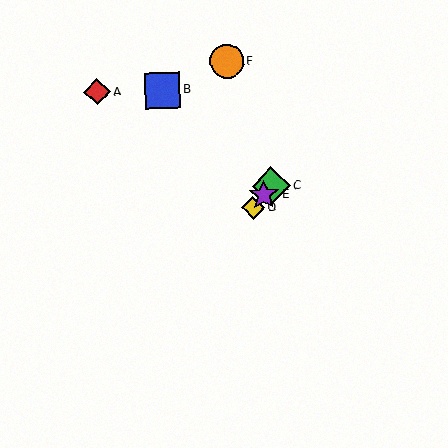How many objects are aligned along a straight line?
3 objects (C, D, E) are aligned along a straight line.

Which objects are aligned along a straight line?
Objects C, D, E are aligned along a straight line.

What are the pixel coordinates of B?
Object B is at (163, 91).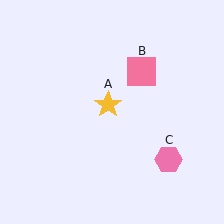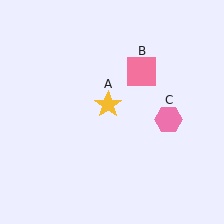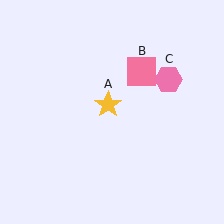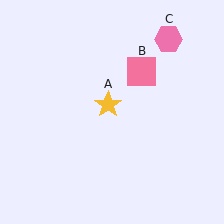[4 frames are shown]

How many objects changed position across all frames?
1 object changed position: pink hexagon (object C).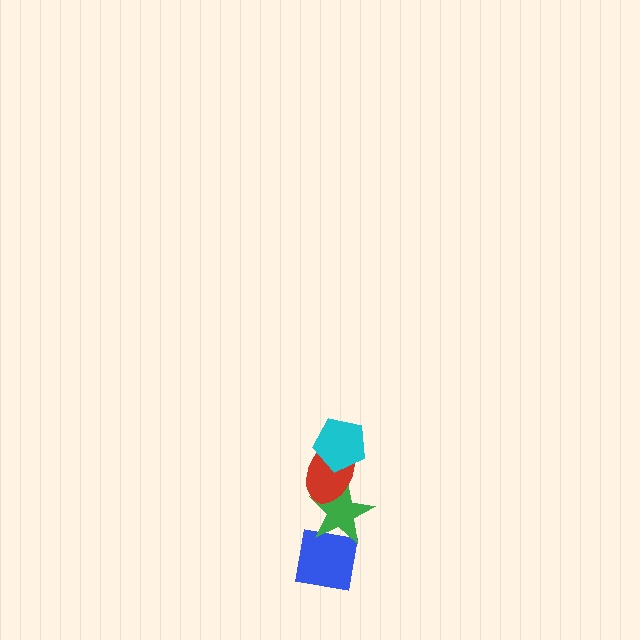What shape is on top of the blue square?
The green star is on top of the blue square.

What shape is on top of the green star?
The red ellipse is on top of the green star.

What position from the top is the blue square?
The blue square is 4th from the top.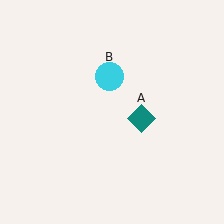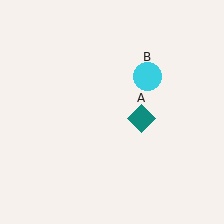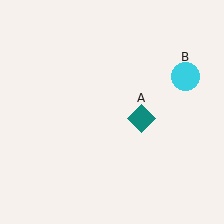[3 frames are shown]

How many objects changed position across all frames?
1 object changed position: cyan circle (object B).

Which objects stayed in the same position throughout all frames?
Teal diamond (object A) remained stationary.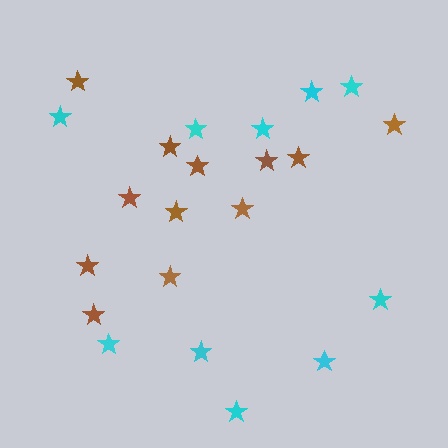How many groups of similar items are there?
There are 2 groups: one group of brown stars (12) and one group of cyan stars (10).